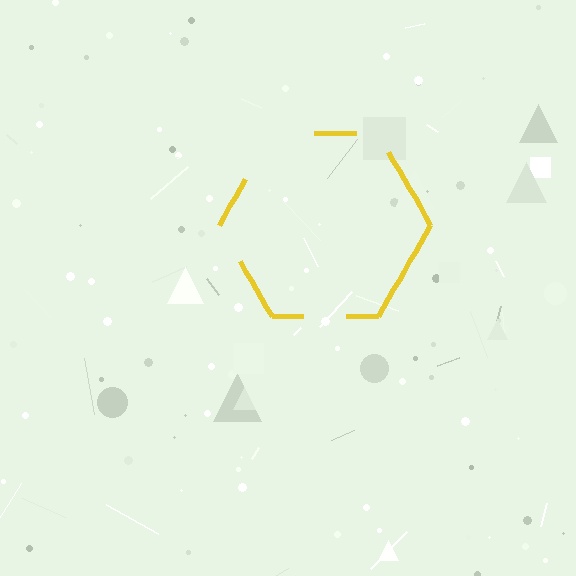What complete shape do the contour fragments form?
The contour fragments form a hexagon.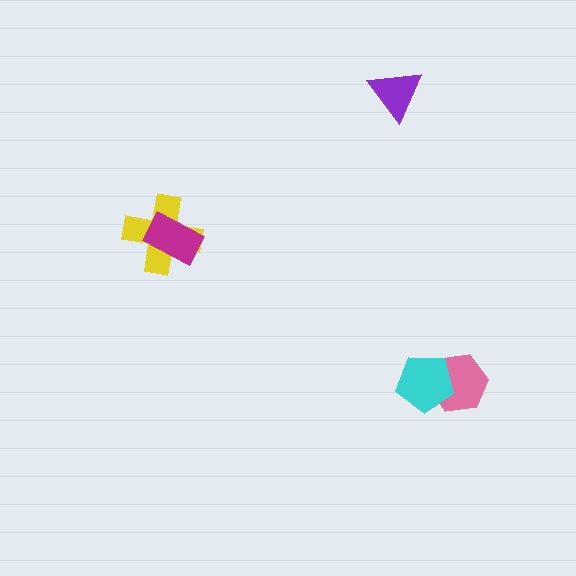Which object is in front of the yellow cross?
The magenta rectangle is in front of the yellow cross.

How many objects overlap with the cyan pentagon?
1 object overlaps with the cyan pentagon.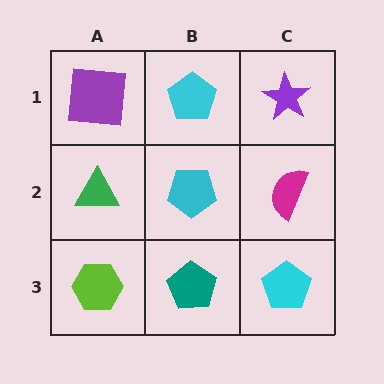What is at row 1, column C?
A purple star.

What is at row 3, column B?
A teal pentagon.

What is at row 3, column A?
A lime hexagon.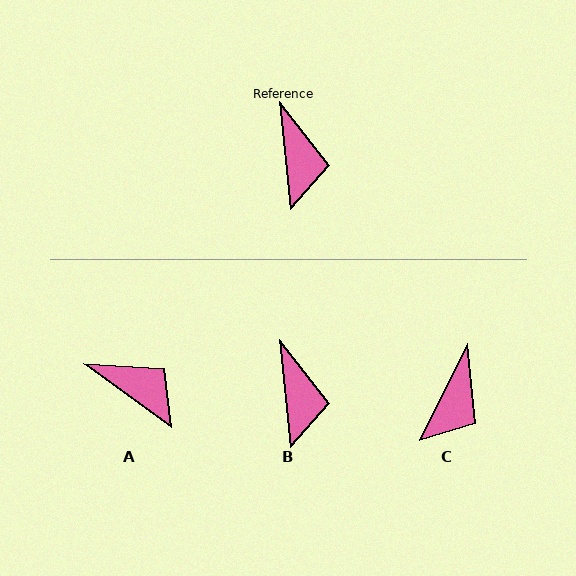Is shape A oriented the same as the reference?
No, it is off by about 49 degrees.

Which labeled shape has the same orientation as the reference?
B.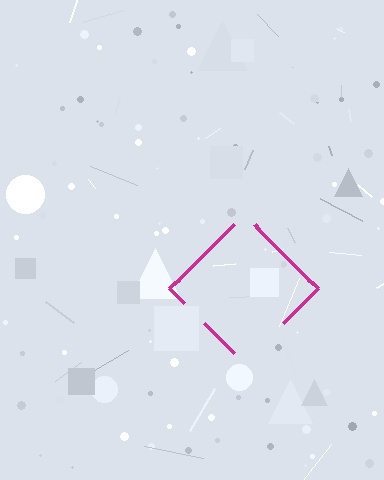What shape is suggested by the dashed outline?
The dashed outline suggests a diamond.